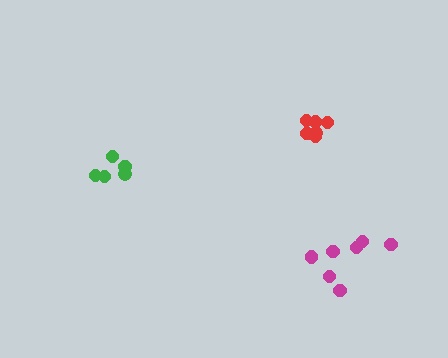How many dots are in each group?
Group 1: 6 dots, Group 2: 5 dots, Group 3: 7 dots (18 total).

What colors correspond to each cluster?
The clusters are colored: red, green, magenta.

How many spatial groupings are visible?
There are 3 spatial groupings.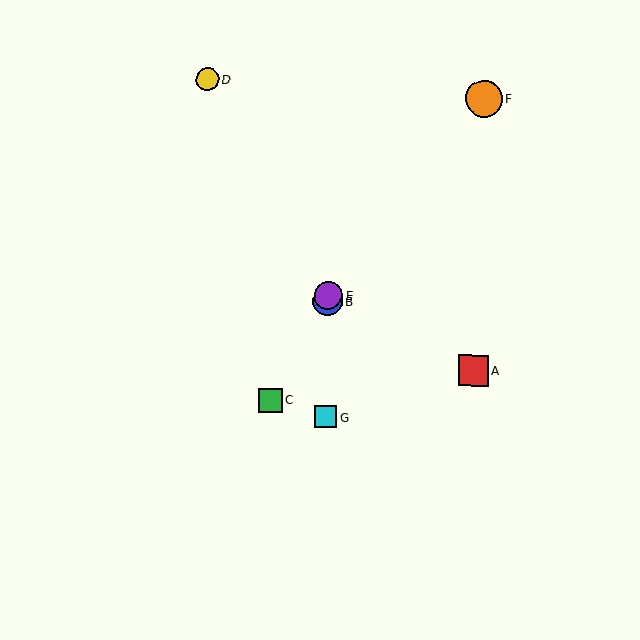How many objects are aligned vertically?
3 objects (B, E, G) are aligned vertically.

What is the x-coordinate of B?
Object B is at x≈328.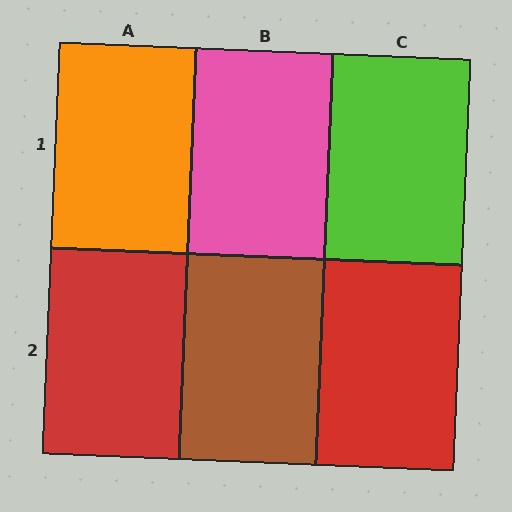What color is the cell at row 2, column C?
Red.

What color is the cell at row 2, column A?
Red.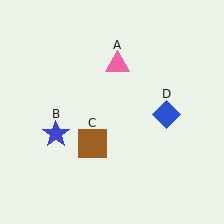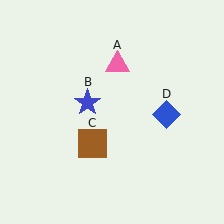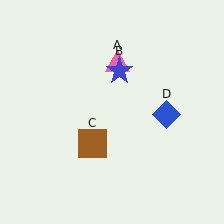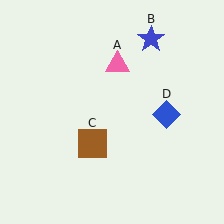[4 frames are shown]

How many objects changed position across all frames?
1 object changed position: blue star (object B).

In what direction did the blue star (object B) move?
The blue star (object B) moved up and to the right.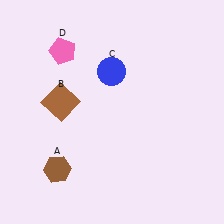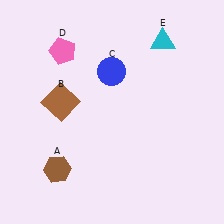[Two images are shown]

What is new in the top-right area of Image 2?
A cyan triangle (E) was added in the top-right area of Image 2.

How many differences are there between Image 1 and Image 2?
There is 1 difference between the two images.